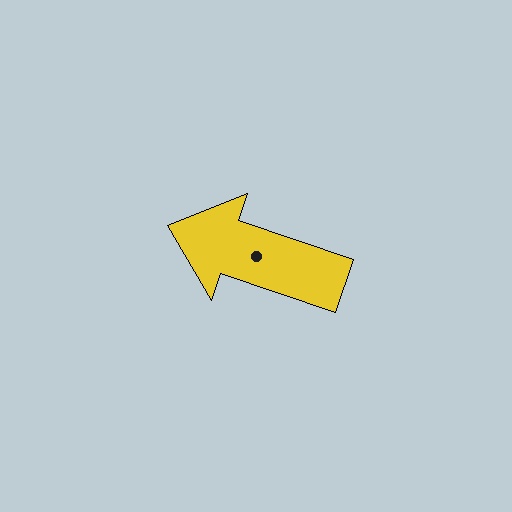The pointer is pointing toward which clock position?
Roughly 10 o'clock.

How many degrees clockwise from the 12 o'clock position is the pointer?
Approximately 289 degrees.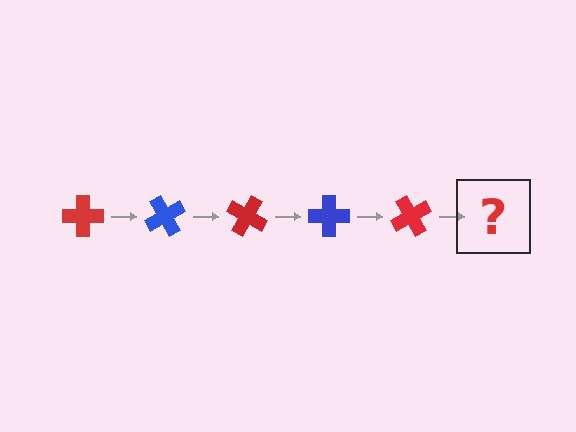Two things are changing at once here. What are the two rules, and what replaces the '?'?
The two rules are that it rotates 60 degrees each step and the color cycles through red and blue. The '?' should be a blue cross, rotated 300 degrees from the start.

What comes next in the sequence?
The next element should be a blue cross, rotated 300 degrees from the start.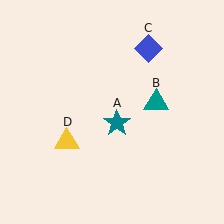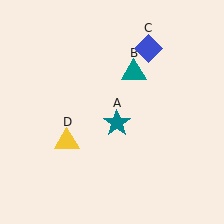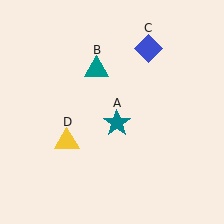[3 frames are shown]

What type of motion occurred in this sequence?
The teal triangle (object B) rotated counterclockwise around the center of the scene.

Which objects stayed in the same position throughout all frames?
Teal star (object A) and blue diamond (object C) and yellow triangle (object D) remained stationary.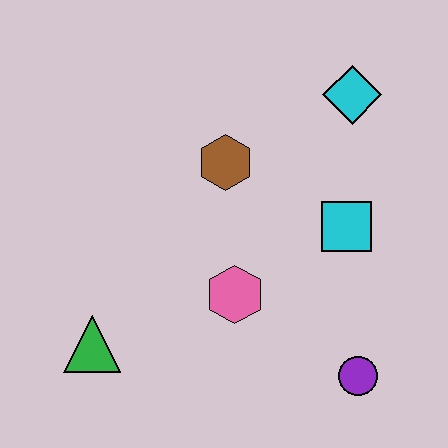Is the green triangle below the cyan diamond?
Yes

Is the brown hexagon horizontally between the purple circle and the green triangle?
Yes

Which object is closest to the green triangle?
The pink hexagon is closest to the green triangle.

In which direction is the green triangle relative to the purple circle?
The green triangle is to the left of the purple circle.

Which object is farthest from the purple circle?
The cyan diamond is farthest from the purple circle.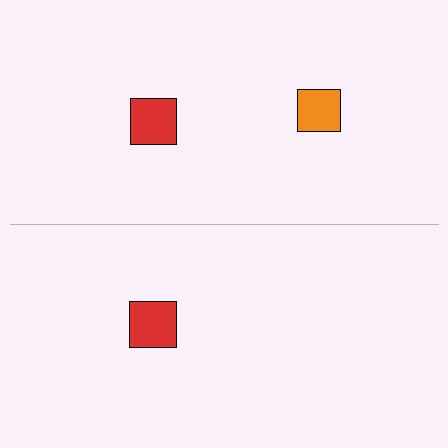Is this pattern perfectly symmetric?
No, the pattern is not perfectly symmetric. A orange square is missing from the bottom side.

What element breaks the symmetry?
A orange square is missing from the bottom side.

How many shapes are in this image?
There are 3 shapes in this image.